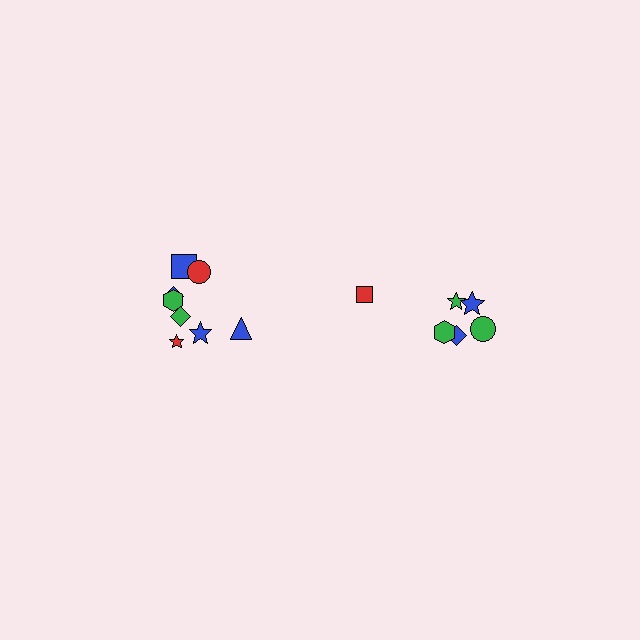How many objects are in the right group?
There are 6 objects.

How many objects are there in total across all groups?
There are 14 objects.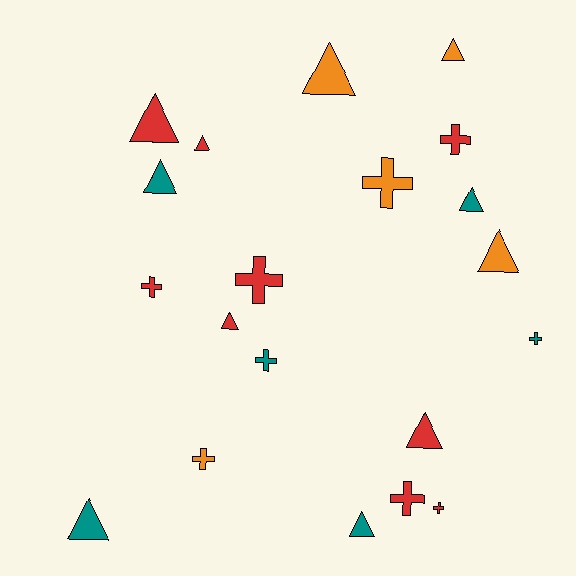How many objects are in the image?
There are 20 objects.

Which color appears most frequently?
Red, with 9 objects.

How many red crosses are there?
There are 5 red crosses.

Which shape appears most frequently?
Triangle, with 11 objects.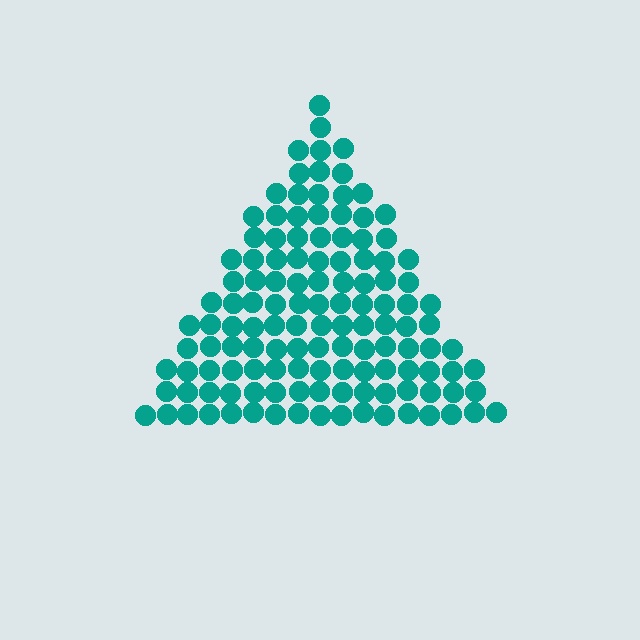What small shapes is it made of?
It is made of small circles.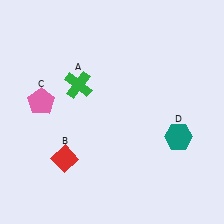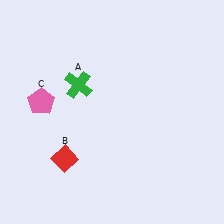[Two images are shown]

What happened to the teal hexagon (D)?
The teal hexagon (D) was removed in Image 2. It was in the bottom-right area of Image 1.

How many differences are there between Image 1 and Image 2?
There is 1 difference between the two images.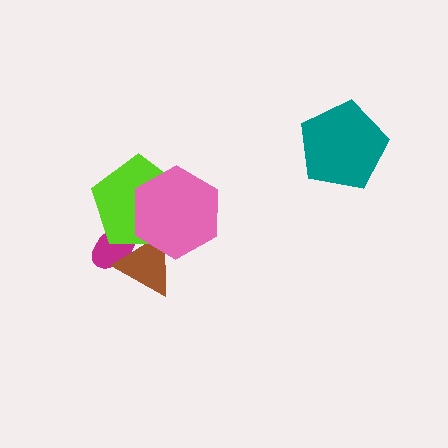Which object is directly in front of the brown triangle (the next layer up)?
The lime pentagon is directly in front of the brown triangle.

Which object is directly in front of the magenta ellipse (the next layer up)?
The brown triangle is directly in front of the magenta ellipse.